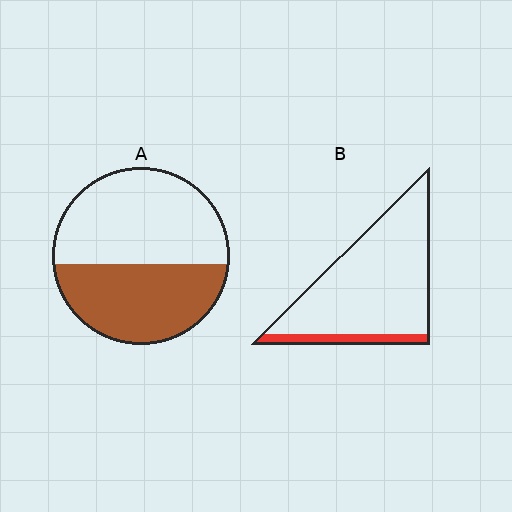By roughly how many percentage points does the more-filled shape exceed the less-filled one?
By roughly 30 percentage points (A over B).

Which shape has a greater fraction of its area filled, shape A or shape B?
Shape A.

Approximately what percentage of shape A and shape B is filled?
A is approximately 45% and B is approximately 10%.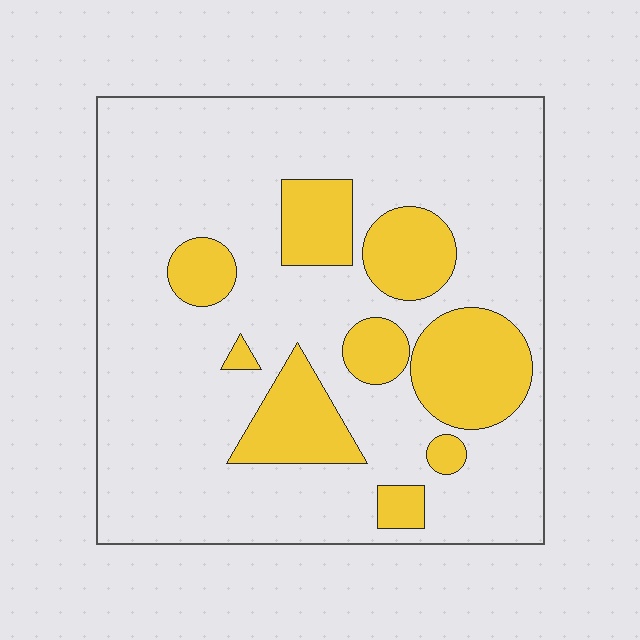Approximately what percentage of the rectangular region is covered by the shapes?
Approximately 25%.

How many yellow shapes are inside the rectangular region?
9.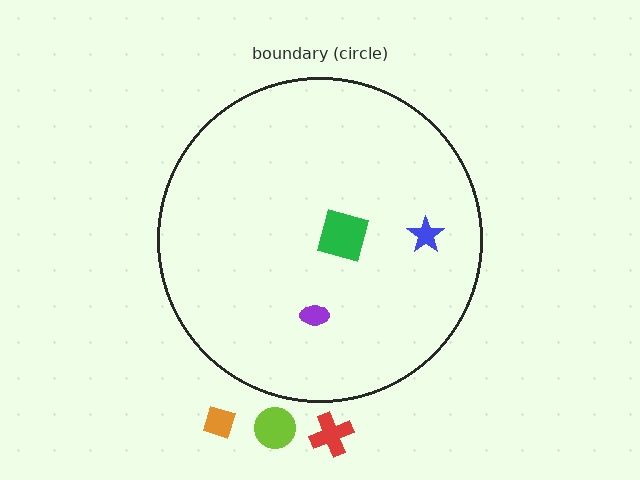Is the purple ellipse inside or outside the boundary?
Inside.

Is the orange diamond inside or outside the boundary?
Outside.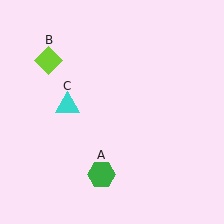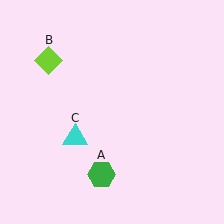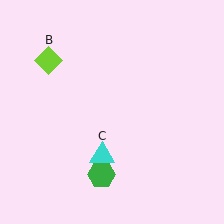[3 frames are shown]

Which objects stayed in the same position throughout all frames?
Green hexagon (object A) and lime diamond (object B) remained stationary.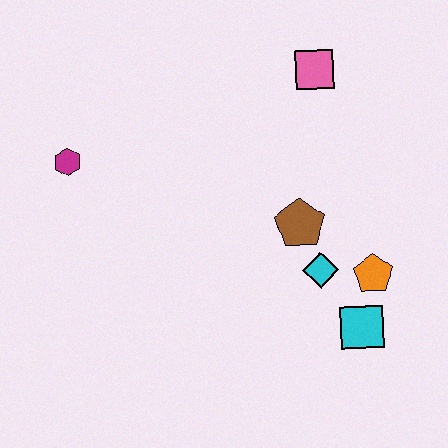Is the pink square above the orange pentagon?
Yes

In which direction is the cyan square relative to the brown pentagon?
The cyan square is below the brown pentagon.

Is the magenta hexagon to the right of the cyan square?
No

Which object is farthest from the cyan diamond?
The magenta hexagon is farthest from the cyan diamond.